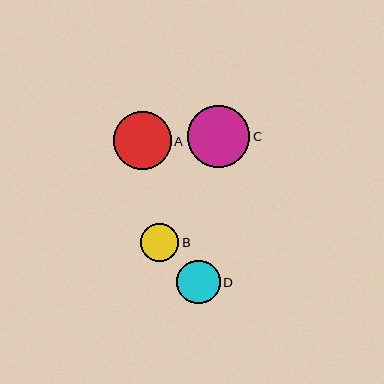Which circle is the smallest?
Circle B is the smallest with a size of approximately 38 pixels.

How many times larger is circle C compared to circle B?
Circle C is approximately 1.6 times the size of circle B.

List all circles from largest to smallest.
From largest to smallest: C, A, D, B.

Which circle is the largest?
Circle C is the largest with a size of approximately 62 pixels.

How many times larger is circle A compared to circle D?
Circle A is approximately 1.3 times the size of circle D.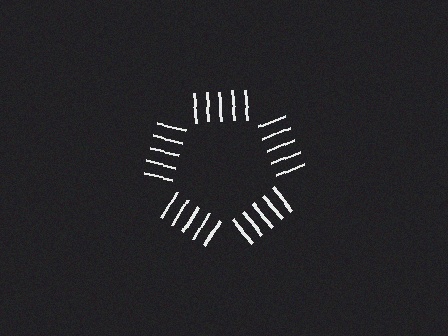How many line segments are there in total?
25 — 5 along each of the 5 edges.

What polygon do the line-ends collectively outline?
An illusory pentagon — the line segments terminate on its edges but no continuous stroke is drawn.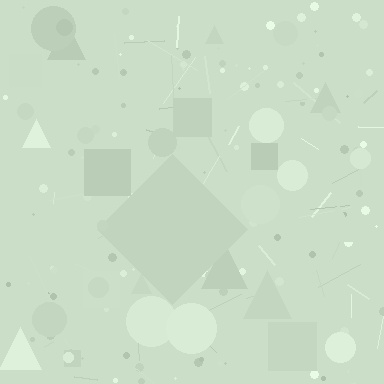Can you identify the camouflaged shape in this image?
The camouflaged shape is a diamond.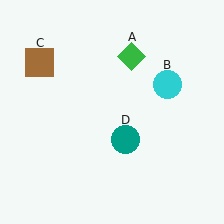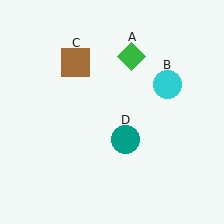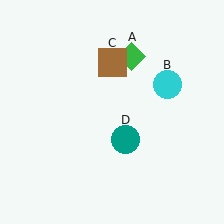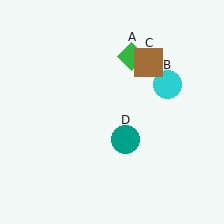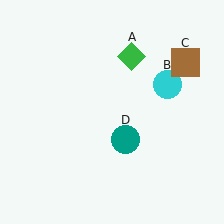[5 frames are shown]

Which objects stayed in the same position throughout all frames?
Green diamond (object A) and cyan circle (object B) and teal circle (object D) remained stationary.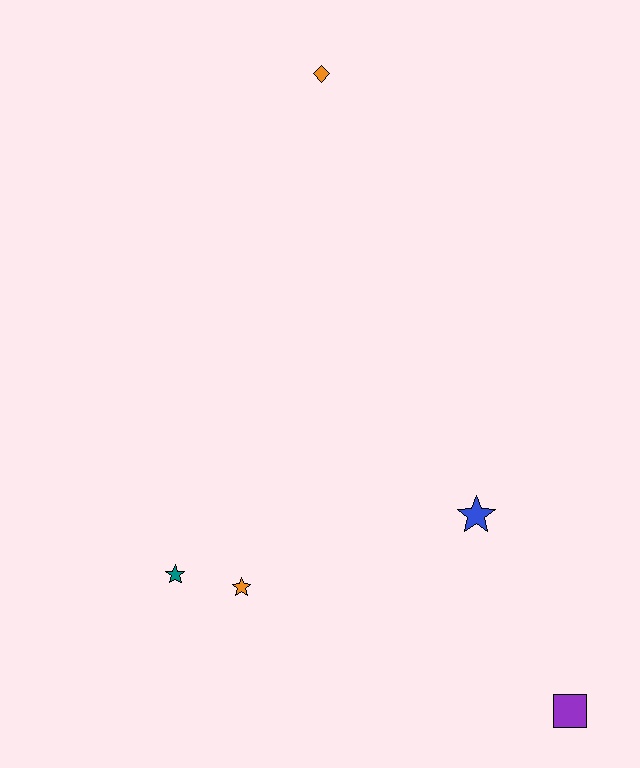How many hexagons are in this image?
There are no hexagons.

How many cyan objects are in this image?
There are no cyan objects.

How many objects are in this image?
There are 5 objects.